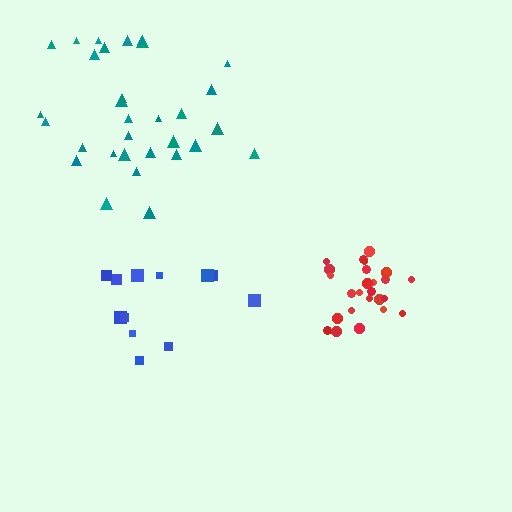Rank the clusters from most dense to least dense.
red, blue, teal.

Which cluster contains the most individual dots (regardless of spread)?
Teal (31).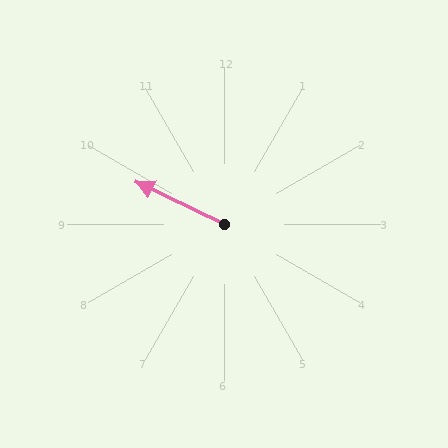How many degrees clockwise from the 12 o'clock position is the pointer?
Approximately 296 degrees.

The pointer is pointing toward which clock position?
Roughly 10 o'clock.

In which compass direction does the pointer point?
Northwest.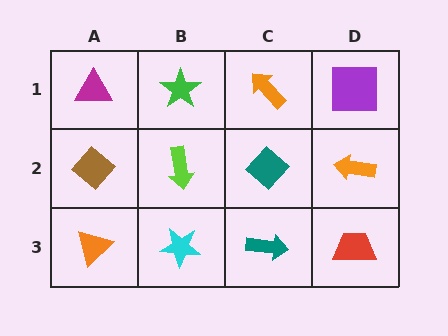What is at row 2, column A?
A brown diamond.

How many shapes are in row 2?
4 shapes.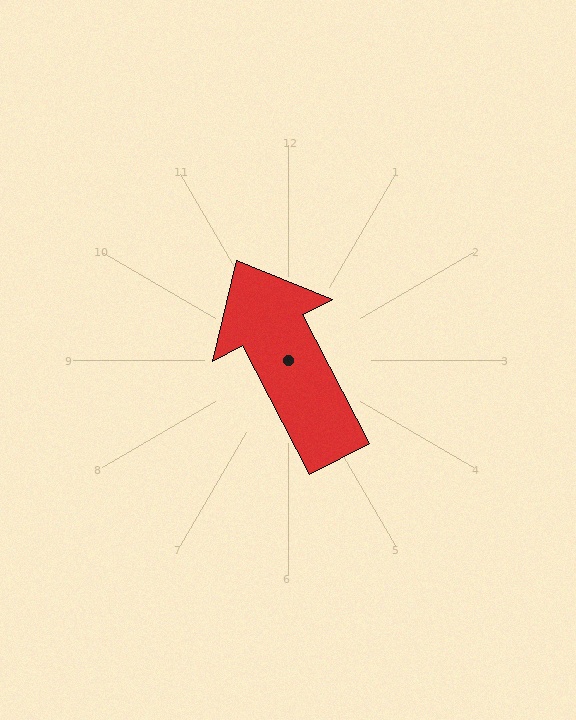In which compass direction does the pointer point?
Northwest.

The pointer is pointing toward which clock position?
Roughly 11 o'clock.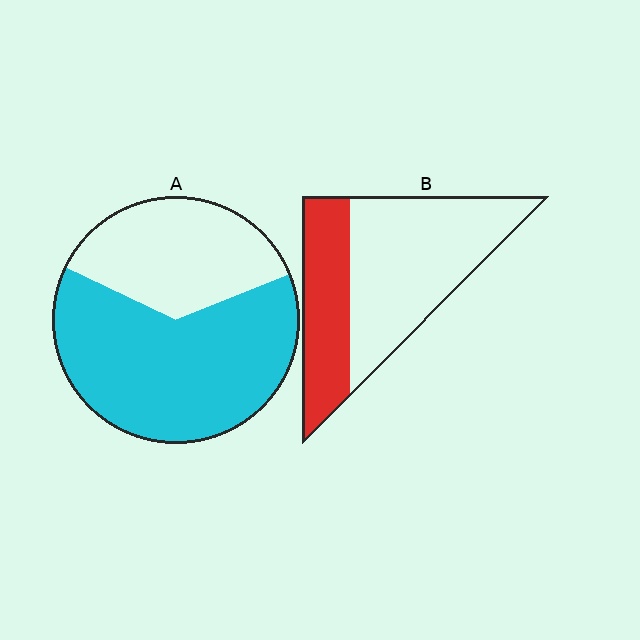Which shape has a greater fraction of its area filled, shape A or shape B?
Shape A.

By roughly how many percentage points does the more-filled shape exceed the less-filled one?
By roughly 30 percentage points (A over B).